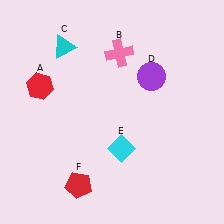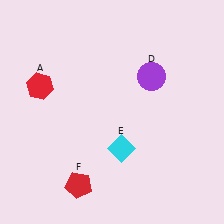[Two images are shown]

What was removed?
The pink cross (B), the cyan triangle (C) were removed in Image 2.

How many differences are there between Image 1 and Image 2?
There are 2 differences between the two images.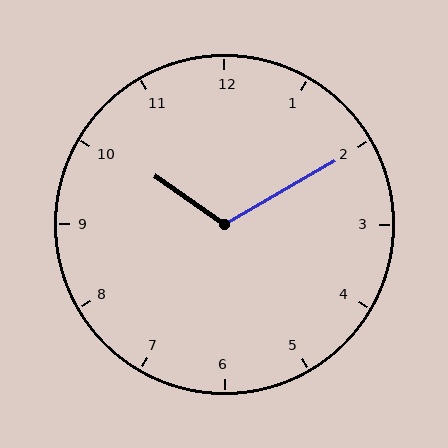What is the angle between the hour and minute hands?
Approximately 115 degrees.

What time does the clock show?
10:10.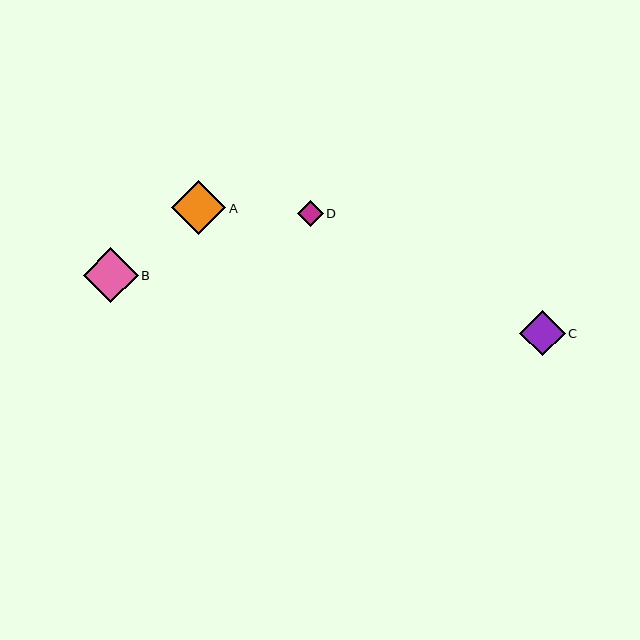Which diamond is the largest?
Diamond B is the largest with a size of approximately 55 pixels.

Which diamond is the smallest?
Diamond D is the smallest with a size of approximately 25 pixels.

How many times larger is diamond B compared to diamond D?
Diamond B is approximately 2.2 times the size of diamond D.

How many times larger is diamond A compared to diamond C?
Diamond A is approximately 1.2 times the size of diamond C.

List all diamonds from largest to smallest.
From largest to smallest: B, A, C, D.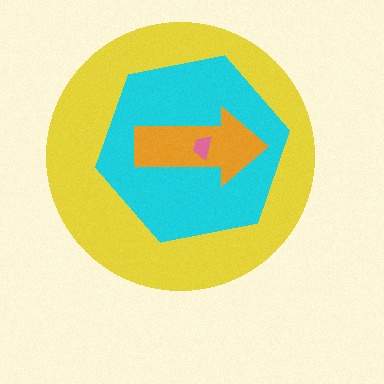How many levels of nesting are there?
4.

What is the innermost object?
The pink trapezoid.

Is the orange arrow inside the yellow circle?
Yes.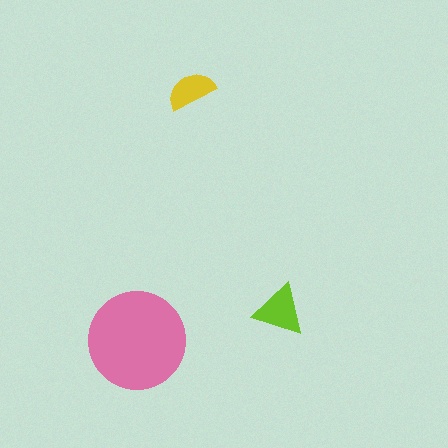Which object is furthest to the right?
The lime triangle is rightmost.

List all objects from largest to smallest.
The pink circle, the lime triangle, the yellow semicircle.